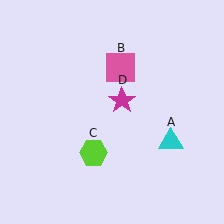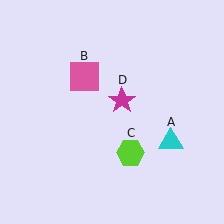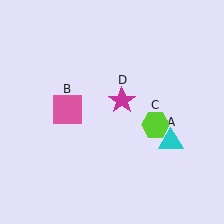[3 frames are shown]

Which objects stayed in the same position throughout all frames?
Cyan triangle (object A) and magenta star (object D) remained stationary.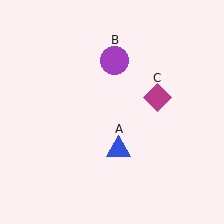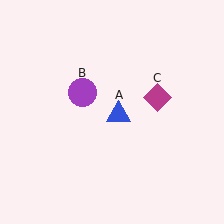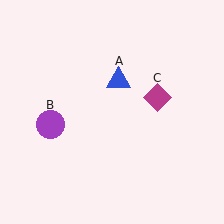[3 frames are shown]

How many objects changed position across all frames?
2 objects changed position: blue triangle (object A), purple circle (object B).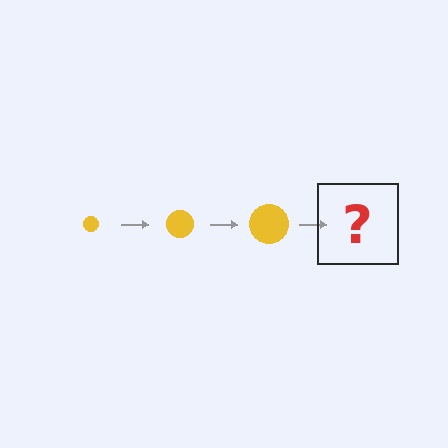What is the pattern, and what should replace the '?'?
The pattern is that the circle gets progressively larger each step. The '?' should be a yellow circle, larger than the previous one.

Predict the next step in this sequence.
The next step is a yellow circle, larger than the previous one.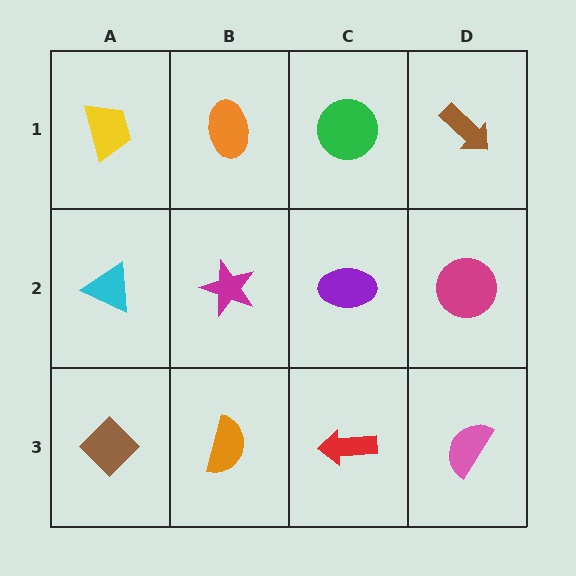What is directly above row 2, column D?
A brown arrow.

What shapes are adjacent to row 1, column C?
A purple ellipse (row 2, column C), an orange ellipse (row 1, column B), a brown arrow (row 1, column D).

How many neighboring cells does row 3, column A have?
2.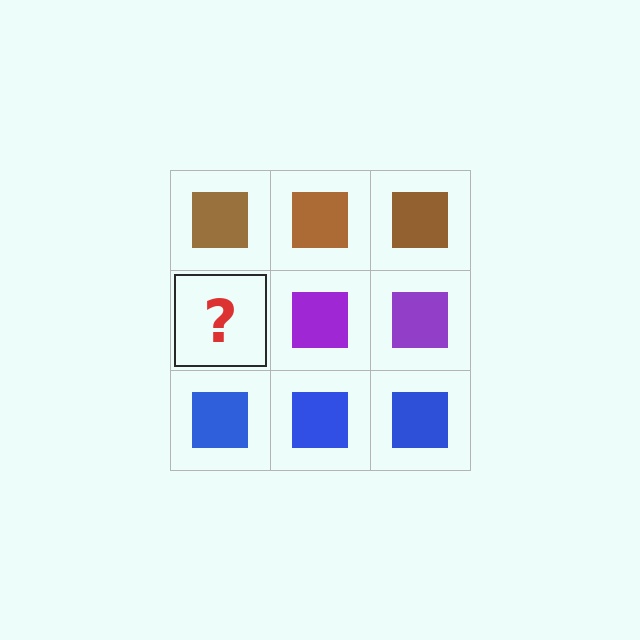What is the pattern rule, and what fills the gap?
The rule is that each row has a consistent color. The gap should be filled with a purple square.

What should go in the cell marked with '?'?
The missing cell should contain a purple square.